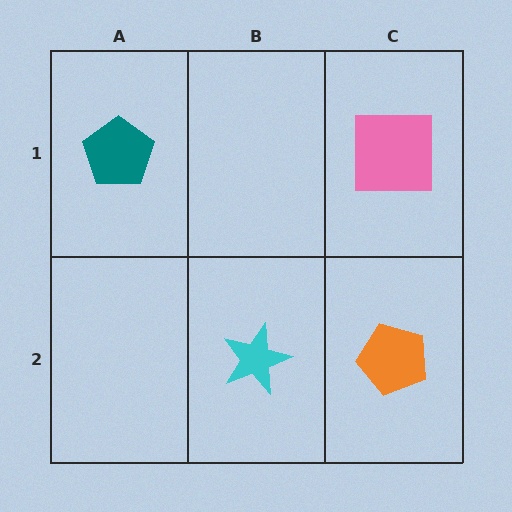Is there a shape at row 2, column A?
No, that cell is empty.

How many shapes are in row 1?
2 shapes.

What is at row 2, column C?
An orange pentagon.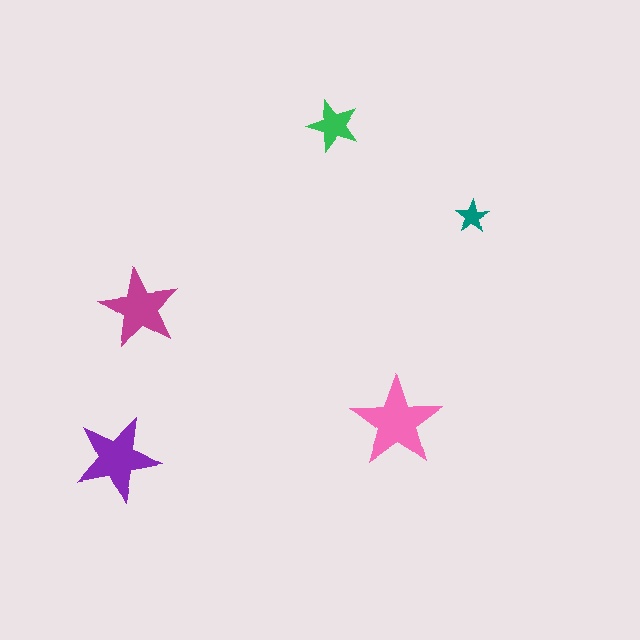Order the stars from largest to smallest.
the pink one, the purple one, the magenta one, the green one, the teal one.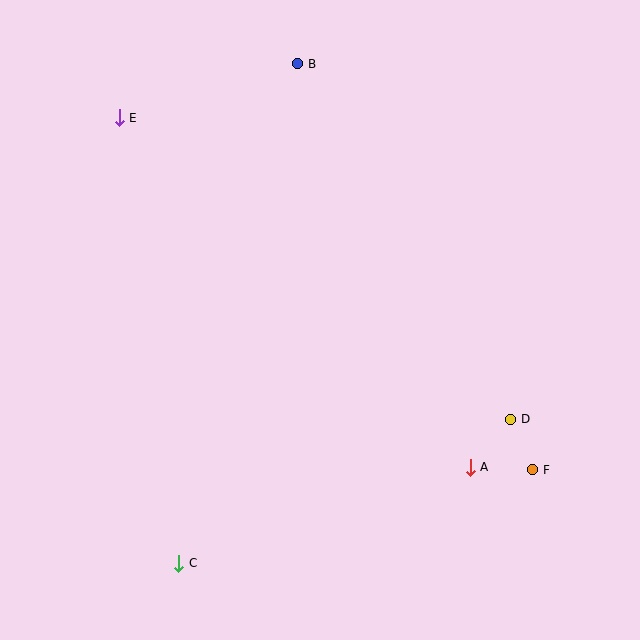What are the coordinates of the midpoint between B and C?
The midpoint between B and C is at (238, 313).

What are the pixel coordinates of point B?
Point B is at (298, 64).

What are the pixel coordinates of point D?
Point D is at (511, 419).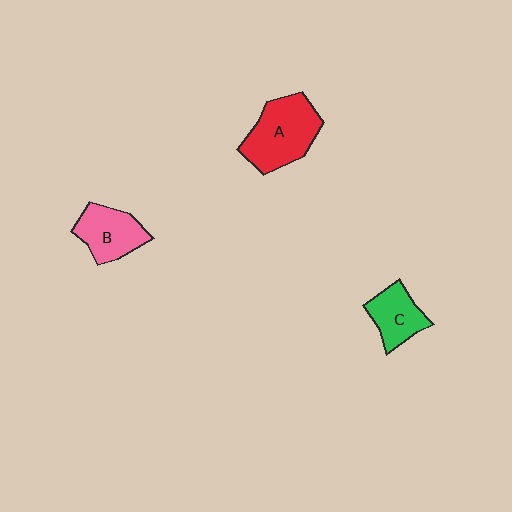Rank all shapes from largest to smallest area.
From largest to smallest: A (red), B (pink), C (green).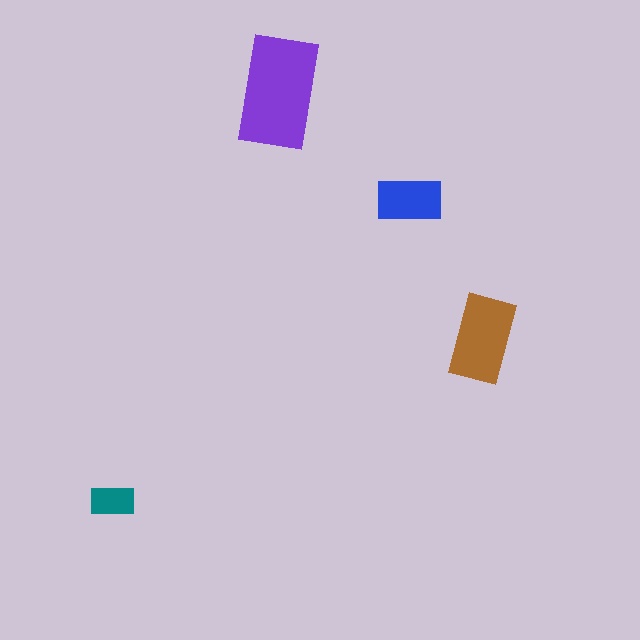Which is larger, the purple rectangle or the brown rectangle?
The purple one.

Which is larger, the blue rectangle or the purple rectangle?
The purple one.